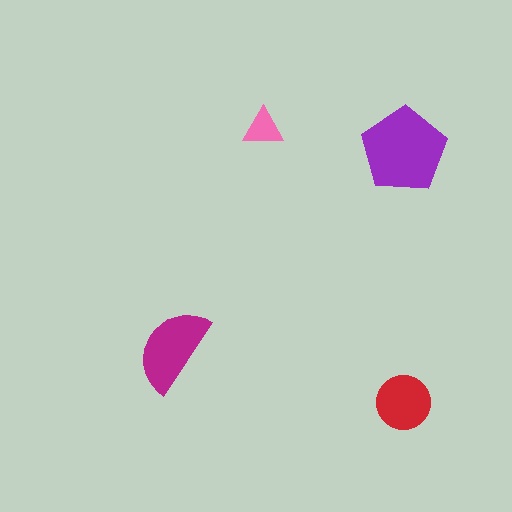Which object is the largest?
The purple pentagon.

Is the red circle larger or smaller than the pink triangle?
Larger.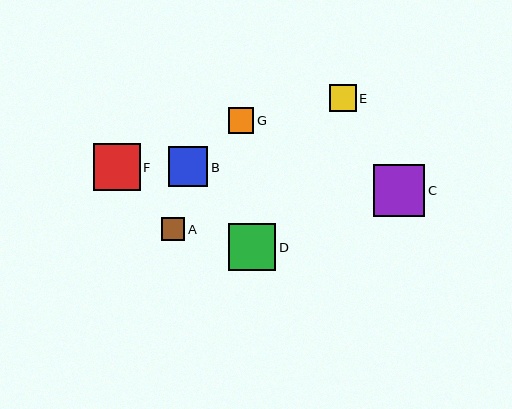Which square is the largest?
Square C is the largest with a size of approximately 52 pixels.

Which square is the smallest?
Square A is the smallest with a size of approximately 23 pixels.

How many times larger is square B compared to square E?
Square B is approximately 1.4 times the size of square E.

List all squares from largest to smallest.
From largest to smallest: C, D, F, B, E, G, A.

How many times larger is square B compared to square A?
Square B is approximately 1.7 times the size of square A.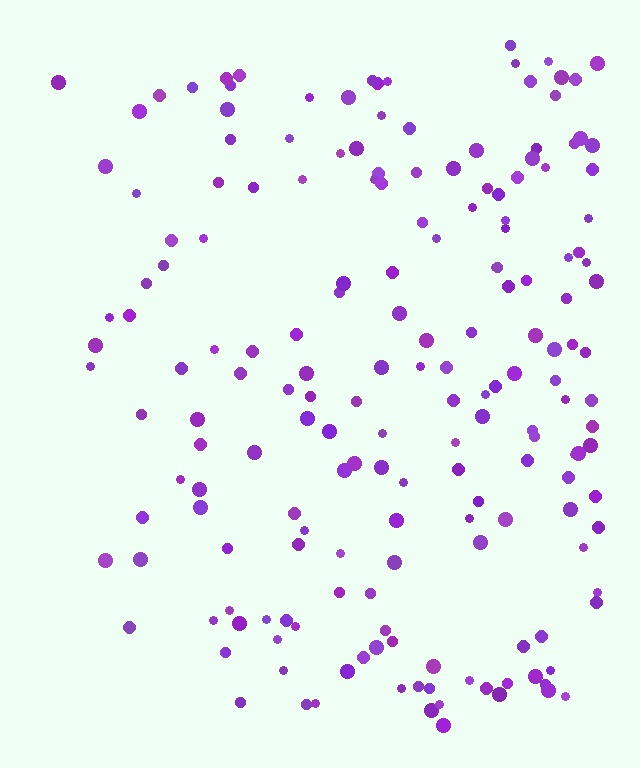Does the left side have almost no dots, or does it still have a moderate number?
Still a moderate number, just noticeably fewer than the right.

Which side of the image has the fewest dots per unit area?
The left.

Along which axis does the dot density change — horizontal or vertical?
Horizontal.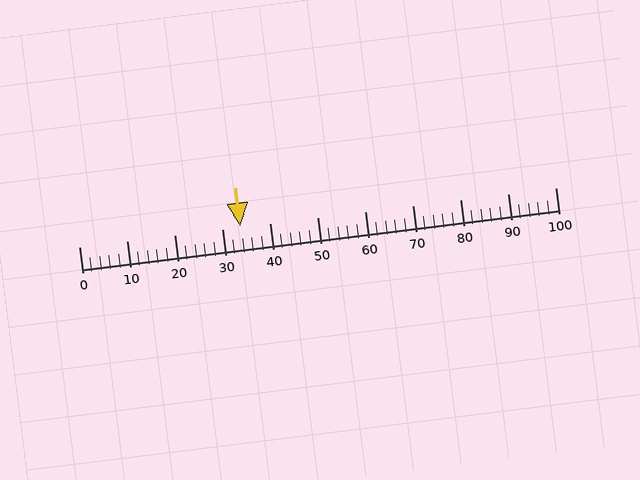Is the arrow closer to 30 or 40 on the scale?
The arrow is closer to 30.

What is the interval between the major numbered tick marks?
The major tick marks are spaced 10 units apart.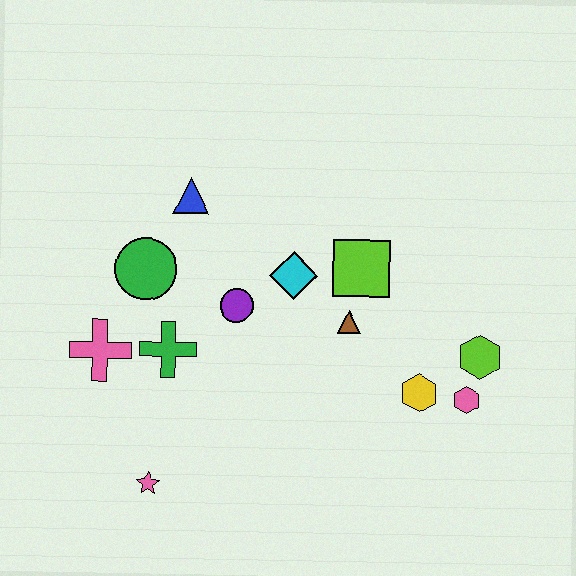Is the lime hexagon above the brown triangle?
No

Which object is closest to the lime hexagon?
The pink hexagon is closest to the lime hexagon.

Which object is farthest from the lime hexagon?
The pink cross is farthest from the lime hexagon.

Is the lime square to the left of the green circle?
No